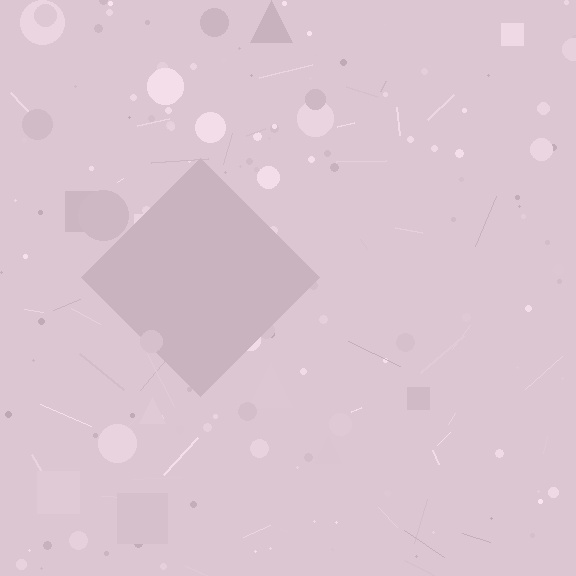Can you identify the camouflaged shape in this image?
The camouflaged shape is a diamond.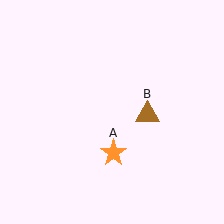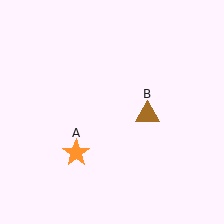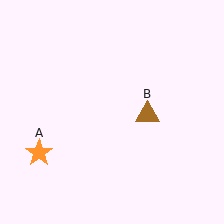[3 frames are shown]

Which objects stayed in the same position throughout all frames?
Brown triangle (object B) remained stationary.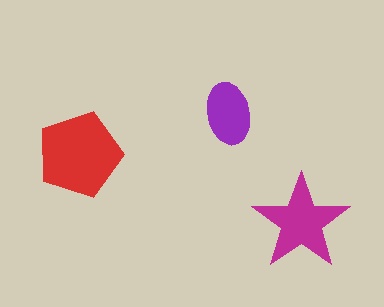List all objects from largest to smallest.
The red pentagon, the magenta star, the purple ellipse.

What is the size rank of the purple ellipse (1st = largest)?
3rd.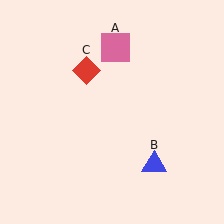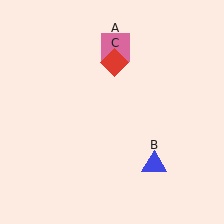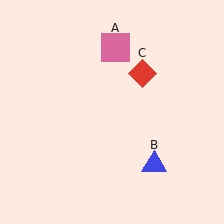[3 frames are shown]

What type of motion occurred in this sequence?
The red diamond (object C) rotated clockwise around the center of the scene.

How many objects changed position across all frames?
1 object changed position: red diamond (object C).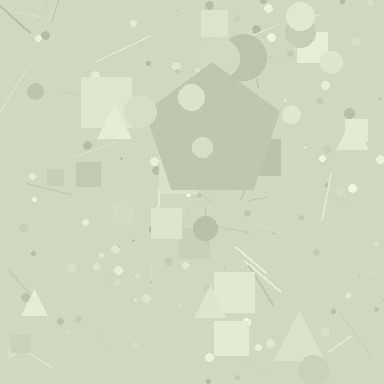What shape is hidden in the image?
A pentagon is hidden in the image.